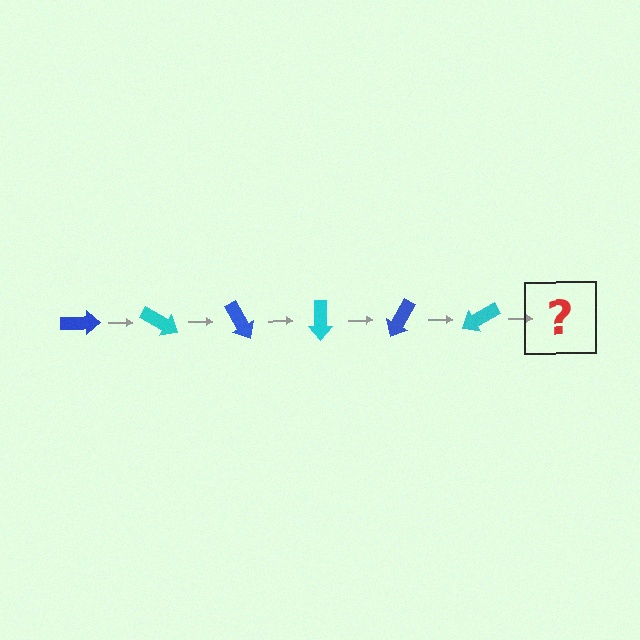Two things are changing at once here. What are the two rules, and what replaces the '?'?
The two rules are that it rotates 30 degrees each step and the color cycles through blue and cyan. The '?' should be a blue arrow, rotated 180 degrees from the start.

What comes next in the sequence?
The next element should be a blue arrow, rotated 180 degrees from the start.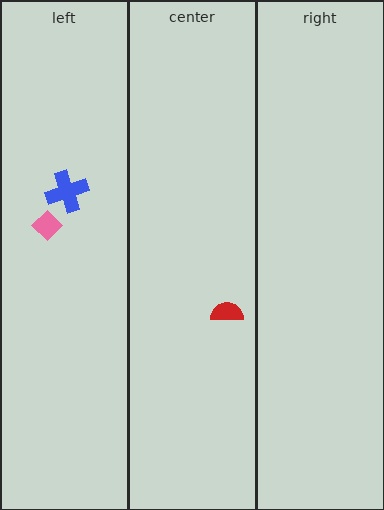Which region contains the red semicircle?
The center region.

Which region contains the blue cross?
The left region.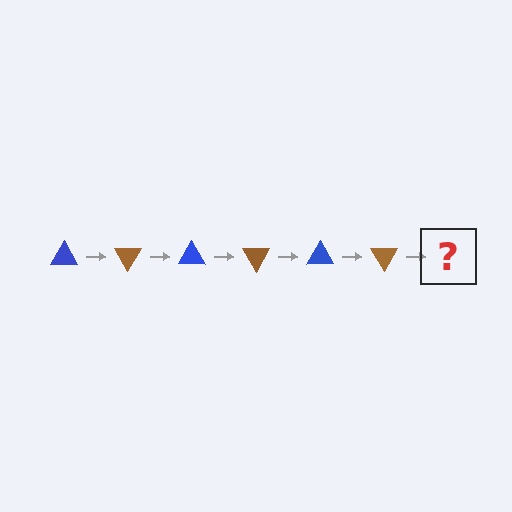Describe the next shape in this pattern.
It should be a blue triangle, rotated 360 degrees from the start.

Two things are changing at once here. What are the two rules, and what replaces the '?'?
The two rules are that it rotates 60 degrees each step and the color cycles through blue and brown. The '?' should be a blue triangle, rotated 360 degrees from the start.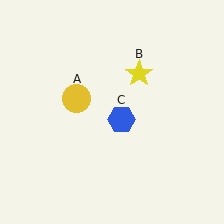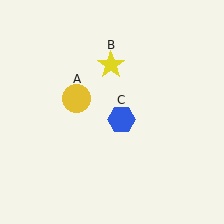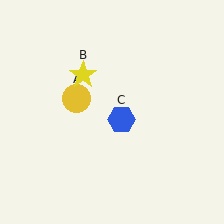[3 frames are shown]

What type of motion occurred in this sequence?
The yellow star (object B) rotated counterclockwise around the center of the scene.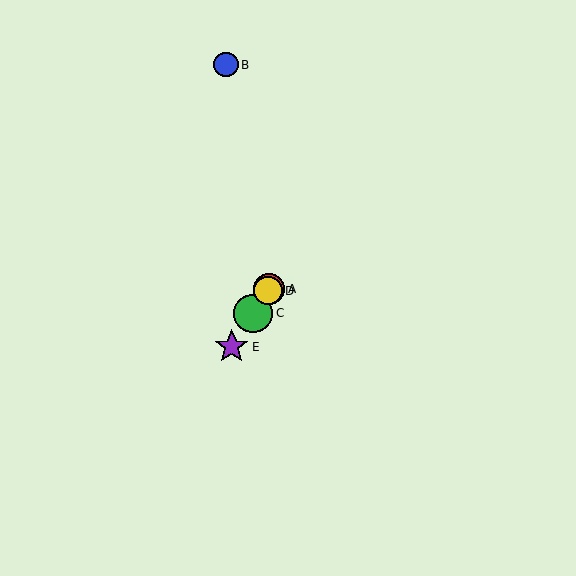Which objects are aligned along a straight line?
Objects A, C, D, E are aligned along a straight line.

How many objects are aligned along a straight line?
4 objects (A, C, D, E) are aligned along a straight line.